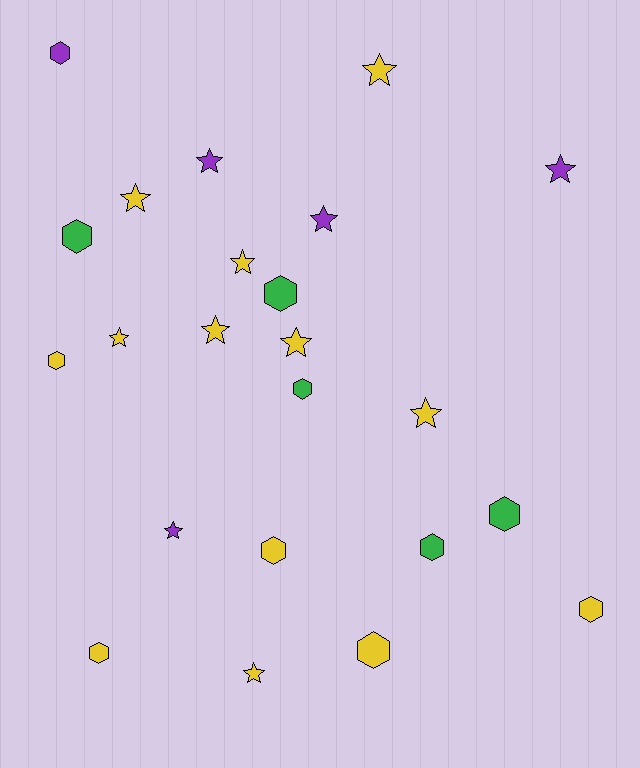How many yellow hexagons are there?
There are 5 yellow hexagons.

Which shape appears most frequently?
Star, with 12 objects.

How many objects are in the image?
There are 23 objects.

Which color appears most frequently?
Yellow, with 13 objects.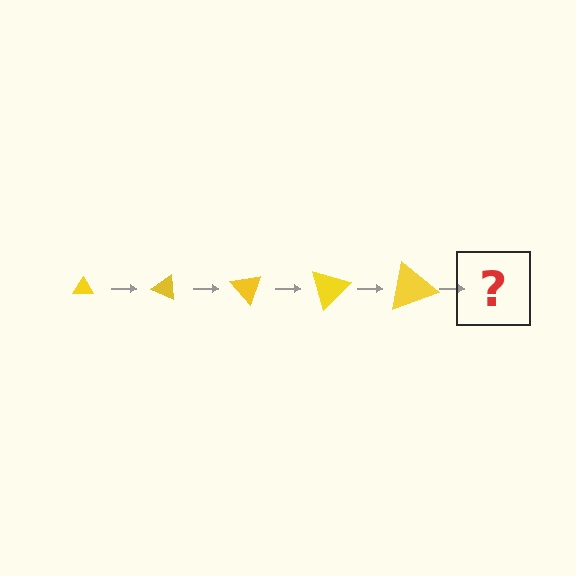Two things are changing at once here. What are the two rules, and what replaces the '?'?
The two rules are that the triangle grows larger each step and it rotates 25 degrees each step. The '?' should be a triangle, larger than the previous one and rotated 125 degrees from the start.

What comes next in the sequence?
The next element should be a triangle, larger than the previous one and rotated 125 degrees from the start.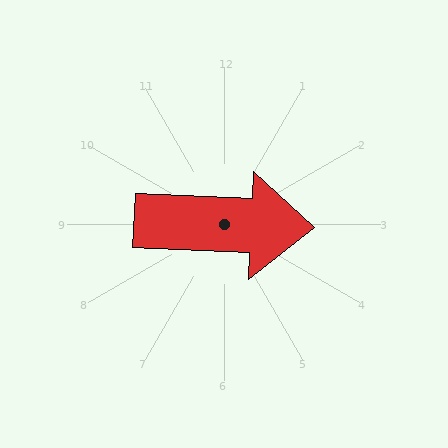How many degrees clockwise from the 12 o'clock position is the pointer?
Approximately 92 degrees.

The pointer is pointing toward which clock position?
Roughly 3 o'clock.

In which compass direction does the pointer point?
East.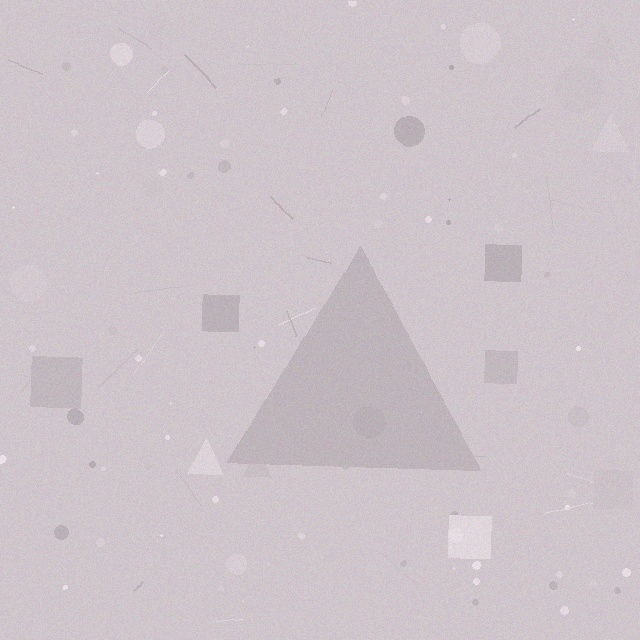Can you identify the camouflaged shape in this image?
The camouflaged shape is a triangle.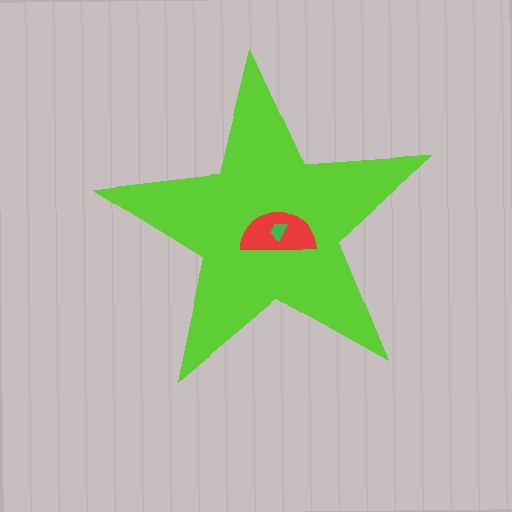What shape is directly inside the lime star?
The red semicircle.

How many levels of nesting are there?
3.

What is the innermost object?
The green trapezoid.